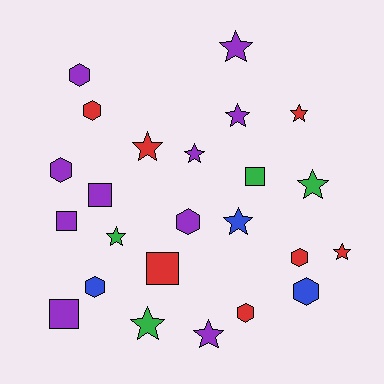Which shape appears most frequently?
Star, with 11 objects.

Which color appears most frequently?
Purple, with 10 objects.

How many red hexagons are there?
There are 3 red hexagons.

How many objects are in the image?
There are 24 objects.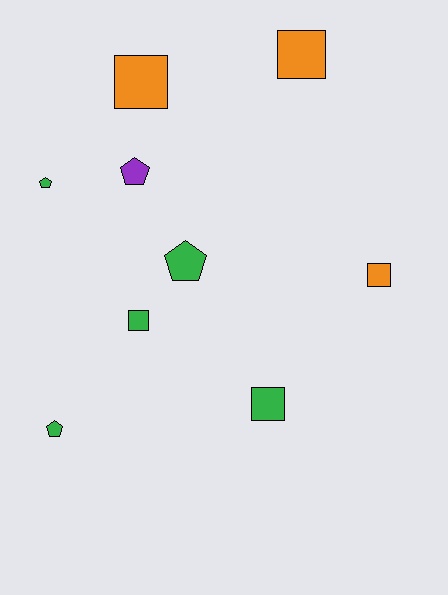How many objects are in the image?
There are 9 objects.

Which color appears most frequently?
Green, with 5 objects.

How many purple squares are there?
There are no purple squares.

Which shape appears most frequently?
Square, with 5 objects.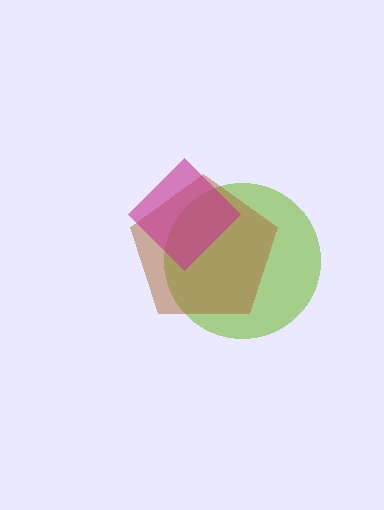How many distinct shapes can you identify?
There are 3 distinct shapes: a lime circle, a brown pentagon, a magenta diamond.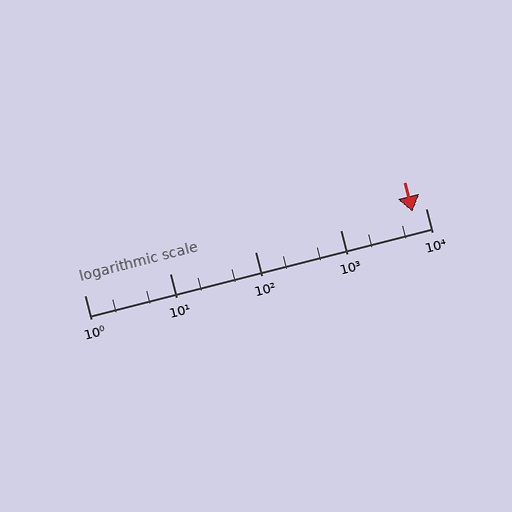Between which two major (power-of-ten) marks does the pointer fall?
The pointer is between 1000 and 10000.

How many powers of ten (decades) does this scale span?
The scale spans 4 decades, from 1 to 10000.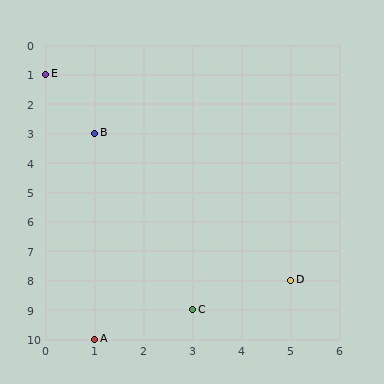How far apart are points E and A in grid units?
Points E and A are 1 column and 9 rows apart (about 9.1 grid units diagonally).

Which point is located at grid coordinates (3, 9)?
Point C is at (3, 9).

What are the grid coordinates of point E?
Point E is at grid coordinates (0, 1).